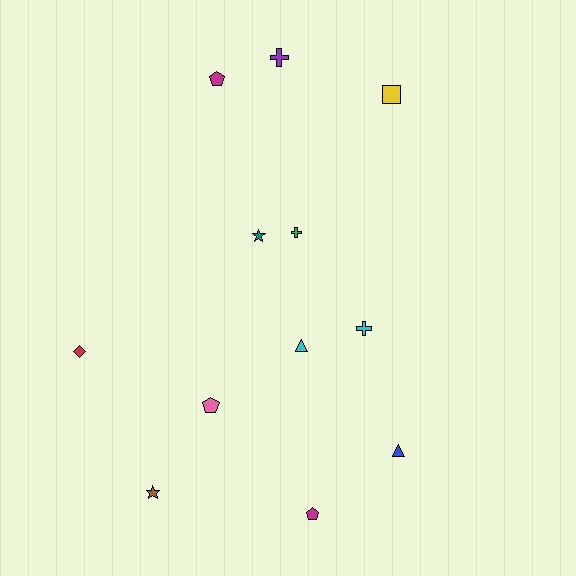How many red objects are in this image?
There is 1 red object.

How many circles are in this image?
There are no circles.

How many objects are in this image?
There are 12 objects.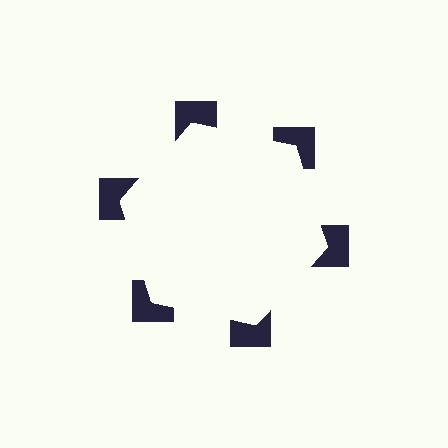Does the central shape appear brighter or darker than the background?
It typically appears slightly brighter than the background, even though no actual brightness change is drawn.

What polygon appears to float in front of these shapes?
An illusory hexagon — its edges are inferred from the aligned wedge cuts in the notched squares, not physically drawn.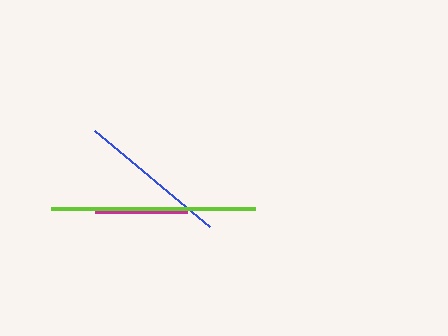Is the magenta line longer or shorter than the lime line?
The lime line is longer than the magenta line.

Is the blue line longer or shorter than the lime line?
The lime line is longer than the blue line.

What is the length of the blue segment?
The blue segment is approximately 149 pixels long.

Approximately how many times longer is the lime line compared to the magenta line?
The lime line is approximately 2.2 times the length of the magenta line.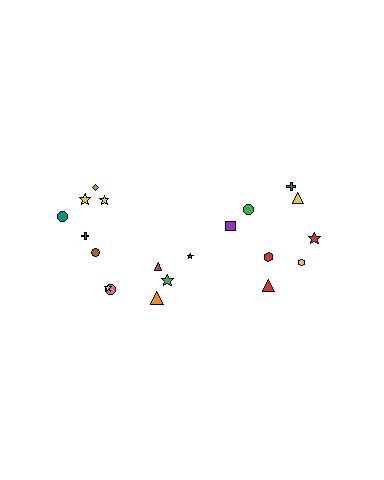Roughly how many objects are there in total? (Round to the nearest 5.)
Roughly 20 objects in total.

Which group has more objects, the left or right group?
The left group.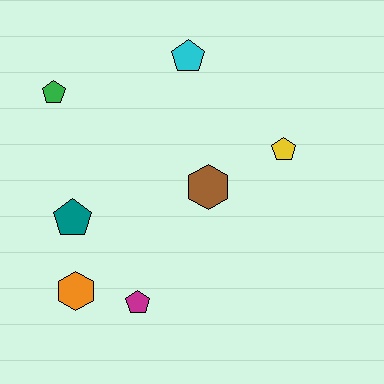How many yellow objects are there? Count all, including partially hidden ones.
There is 1 yellow object.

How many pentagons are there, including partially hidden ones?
There are 5 pentagons.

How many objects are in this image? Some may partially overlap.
There are 7 objects.